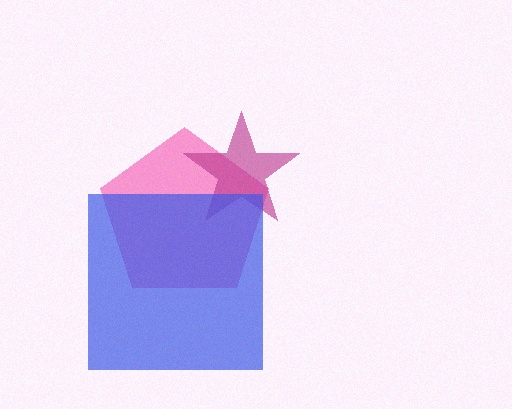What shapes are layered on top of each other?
The layered shapes are: a pink pentagon, a magenta star, a blue square.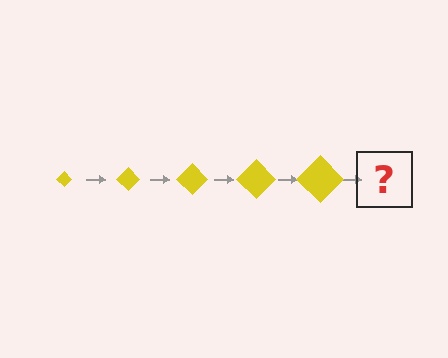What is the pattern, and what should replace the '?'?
The pattern is that the diamond gets progressively larger each step. The '?' should be a yellow diamond, larger than the previous one.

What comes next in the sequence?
The next element should be a yellow diamond, larger than the previous one.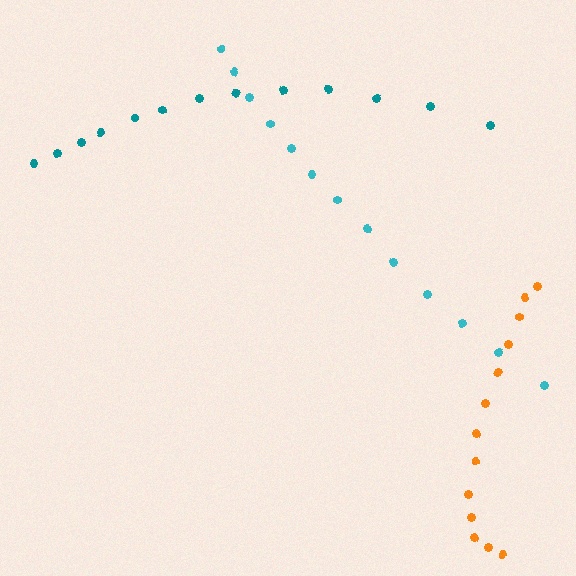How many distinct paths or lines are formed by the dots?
There are 3 distinct paths.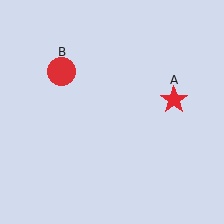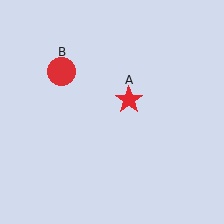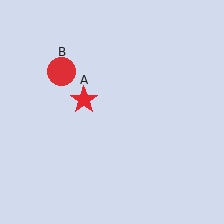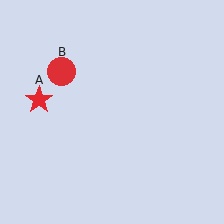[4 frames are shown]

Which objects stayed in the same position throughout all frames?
Red circle (object B) remained stationary.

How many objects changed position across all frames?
1 object changed position: red star (object A).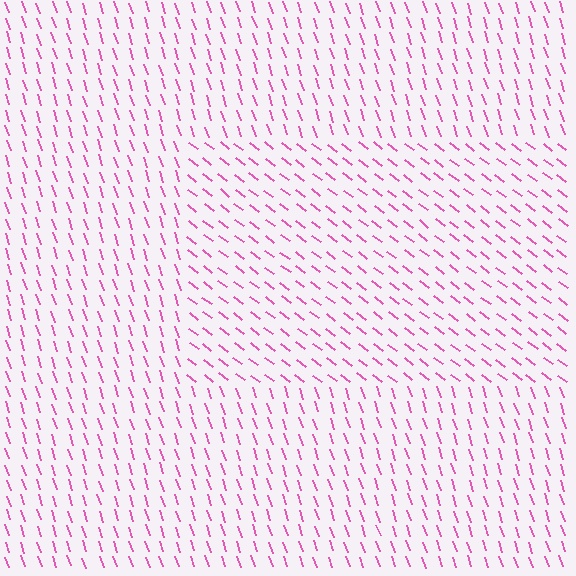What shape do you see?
I see a rectangle.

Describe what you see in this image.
The image is filled with small pink line segments. A rectangle region in the image has lines oriented differently from the surrounding lines, creating a visible texture boundary.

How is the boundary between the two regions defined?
The boundary is defined purely by a change in line orientation (approximately 34 degrees difference). All lines are the same color and thickness.